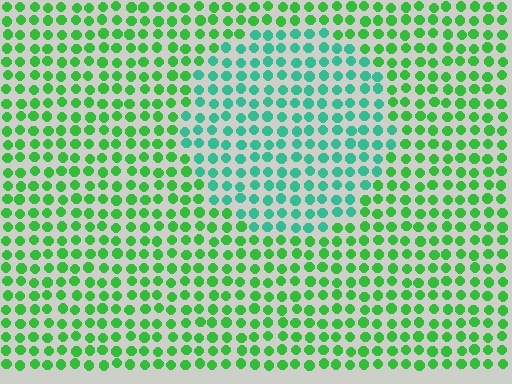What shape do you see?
I see a circle.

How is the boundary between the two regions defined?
The boundary is defined purely by a slight shift in hue (about 39 degrees). Spacing, size, and orientation are identical on both sides.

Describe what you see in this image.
The image is filled with small green elements in a uniform arrangement. A circle-shaped region is visible where the elements are tinted to a slightly different hue, forming a subtle color boundary.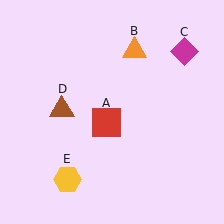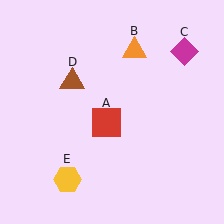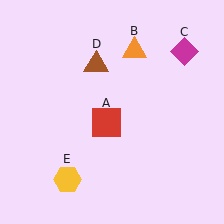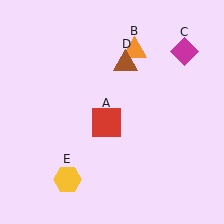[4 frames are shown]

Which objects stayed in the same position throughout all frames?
Red square (object A) and orange triangle (object B) and magenta diamond (object C) and yellow hexagon (object E) remained stationary.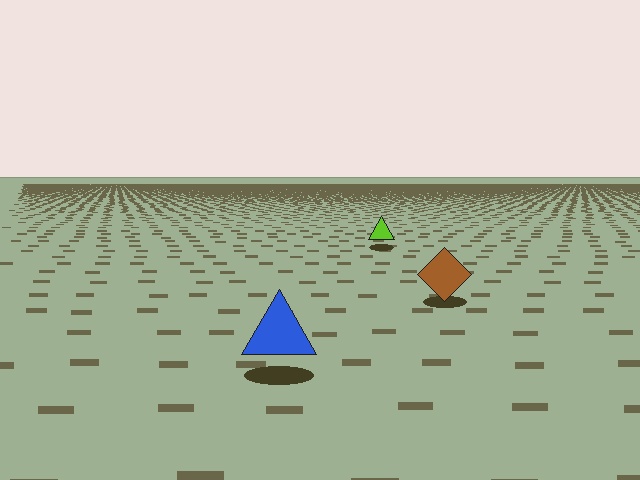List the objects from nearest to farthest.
From nearest to farthest: the blue triangle, the brown diamond, the lime triangle.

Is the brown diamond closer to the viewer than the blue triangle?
No. The blue triangle is closer — you can tell from the texture gradient: the ground texture is coarser near it.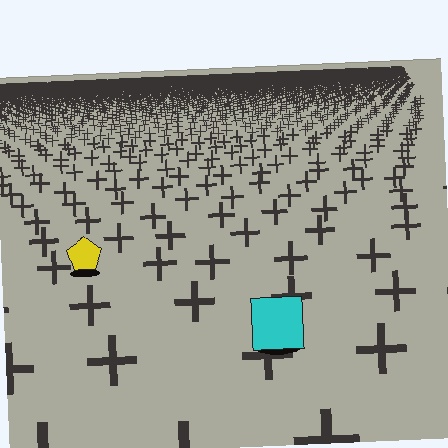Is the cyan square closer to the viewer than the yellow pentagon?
Yes. The cyan square is closer — you can tell from the texture gradient: the ground texture is coarser near it.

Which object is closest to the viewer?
The cyan square is closest. The texture marks near it are larger and more spread out.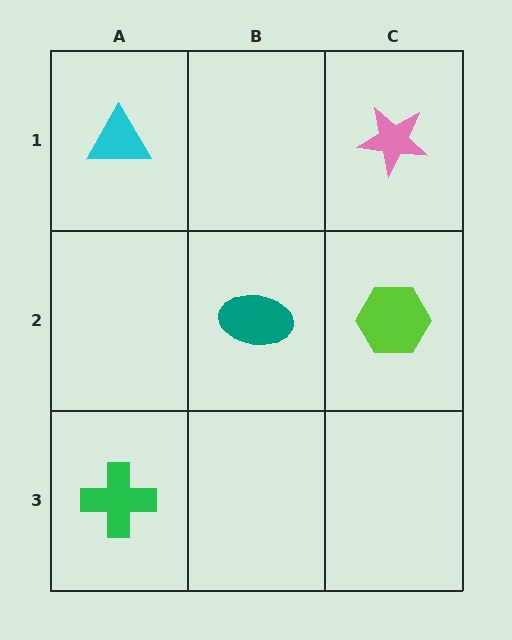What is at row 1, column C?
A pink star.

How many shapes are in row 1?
2 shapes.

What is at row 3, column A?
A green cross.